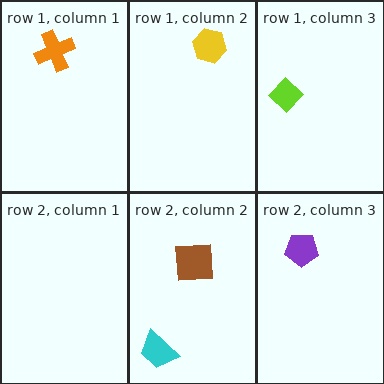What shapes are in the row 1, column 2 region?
The yellow hexagon.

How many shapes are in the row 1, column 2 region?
1.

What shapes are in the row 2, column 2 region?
The cyan trapezoid, the brown square.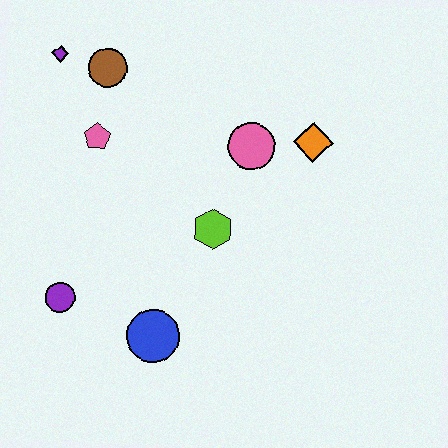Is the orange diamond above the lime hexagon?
Yes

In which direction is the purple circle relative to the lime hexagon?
The purple circle is to the left of the lime hexagon.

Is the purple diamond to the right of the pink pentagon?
No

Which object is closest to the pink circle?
The orange diamond is closest to the pink circle.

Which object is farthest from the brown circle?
The blue circle is farthest from the brown circle.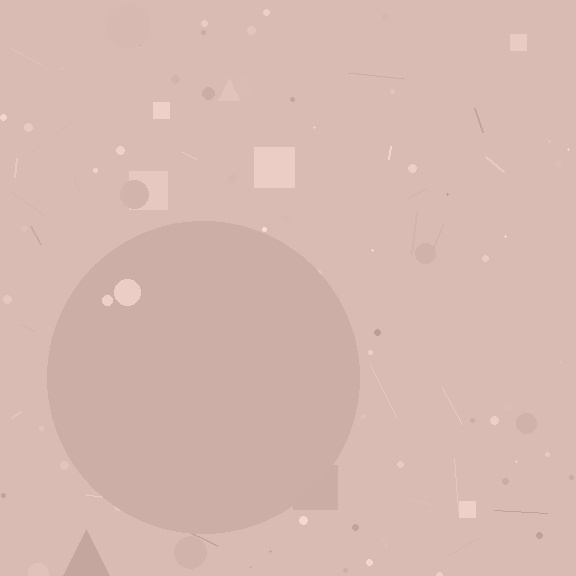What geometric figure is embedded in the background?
A circle is embedded in the background.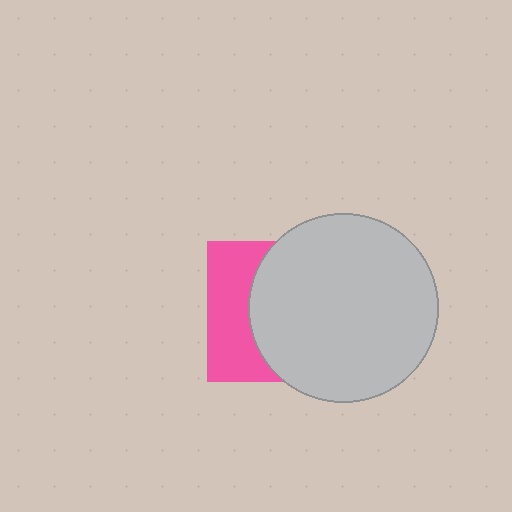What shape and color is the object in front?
The object in front is a light gray circle.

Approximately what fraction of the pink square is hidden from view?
Roughly 64% of the pink square is hidden behind the light gray circle.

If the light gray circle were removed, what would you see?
You would see the complete pink square.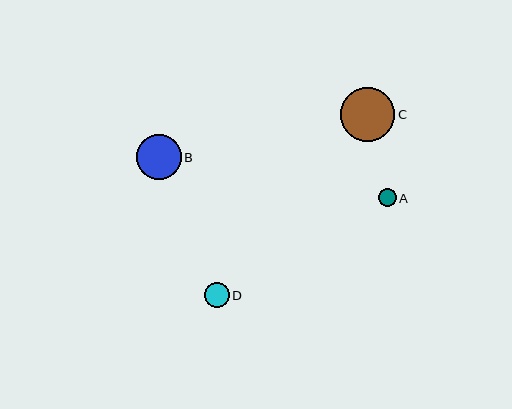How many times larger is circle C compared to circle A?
Circle C is approximately 3.1 times the size of circle A.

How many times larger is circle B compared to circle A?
Circle B is approximately 2.6 times the size of circle A.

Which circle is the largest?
Circle C is the largest with a size of approximately 54 pixels.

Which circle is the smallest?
Circle A is the smallest with a size of approximately 18 pixels.